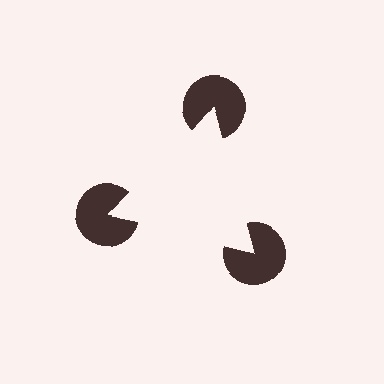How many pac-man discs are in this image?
There are 3 — one at each vertex of the illusory triangle.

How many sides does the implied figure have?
3 sides.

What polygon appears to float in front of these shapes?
An illusory triangle — its edges are inferred from the aligned wedge cuts in the pac-man discs, not physically drawn.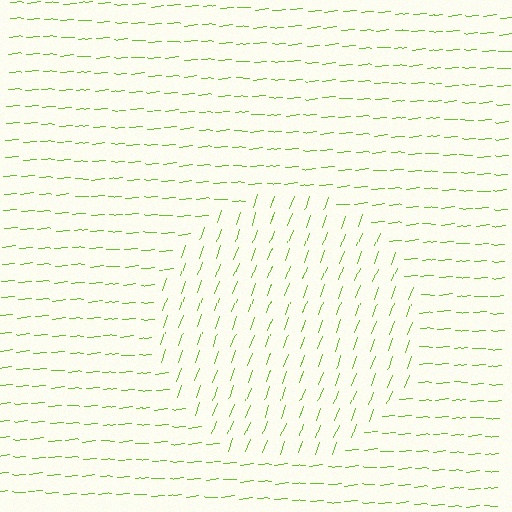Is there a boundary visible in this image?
Yes, there is a texture boundary formed by a change in line orientation.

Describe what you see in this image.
The image is filled with small lime line segments. A circle region in the image has lines oriented differently from the surrounding lines, creating a visible texture boundary.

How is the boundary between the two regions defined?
The boundary is defined purely by a change in line orientation (approximately 65 degrees difference). All lines are the same color and thickness.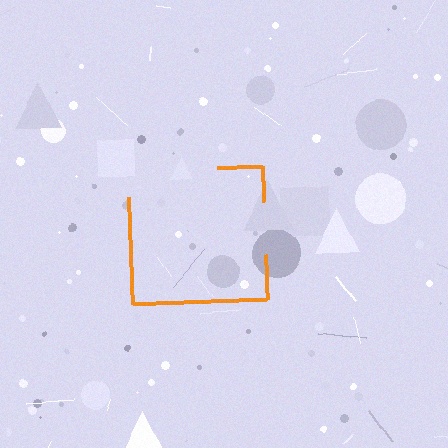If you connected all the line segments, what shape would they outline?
They would outline a square.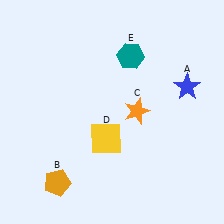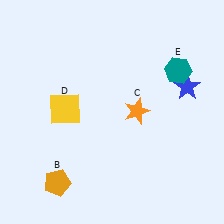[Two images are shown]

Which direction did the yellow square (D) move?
The yellow square (D) moved left.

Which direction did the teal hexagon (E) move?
The teal hexagon (E) moved right.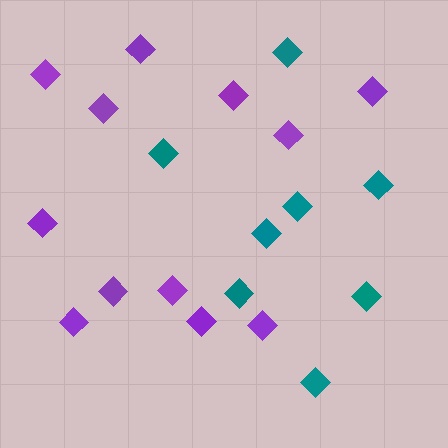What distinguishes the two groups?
There are 2 groups: one group of purple diamonds (12) and one group of teal diamonds (8).